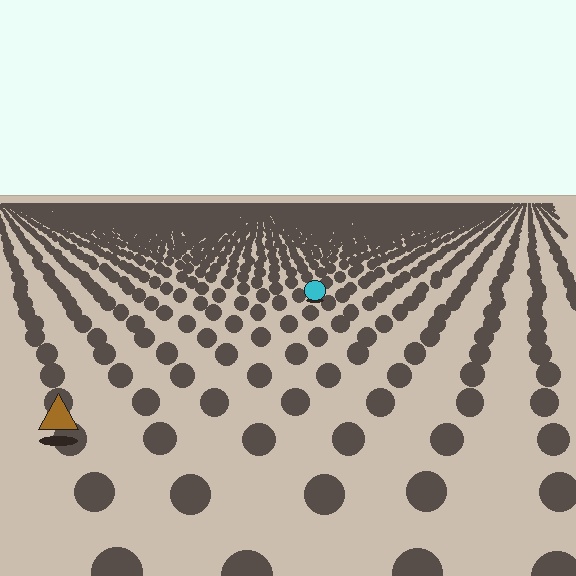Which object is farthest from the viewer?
The cyan circle is farthest from the viewer. It appears smaller and the ground texture around it is denser.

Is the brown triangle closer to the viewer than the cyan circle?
Yes. The brown triangle is closer — you can tell from the texture gradient: the ground texture is coarser near it.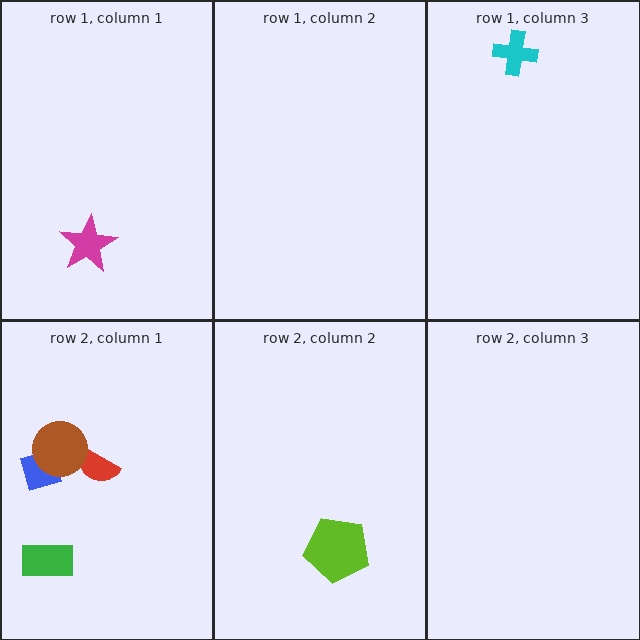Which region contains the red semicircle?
The row 2, column 1 region.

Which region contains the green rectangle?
The row 2, column 1 region.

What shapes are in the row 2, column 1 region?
The red semicircle, the blue diamond, the brown circle, the green rectangle.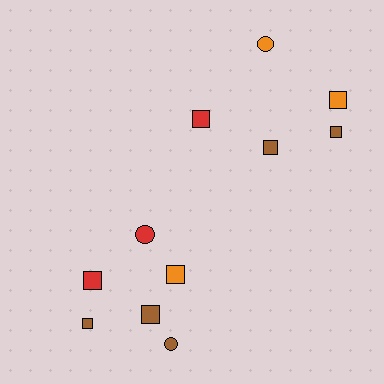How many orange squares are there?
There are 2 orange squares.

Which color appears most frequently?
Brown, with 5 objects.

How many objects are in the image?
There are 11 objects.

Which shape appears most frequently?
Square, with 8 objects.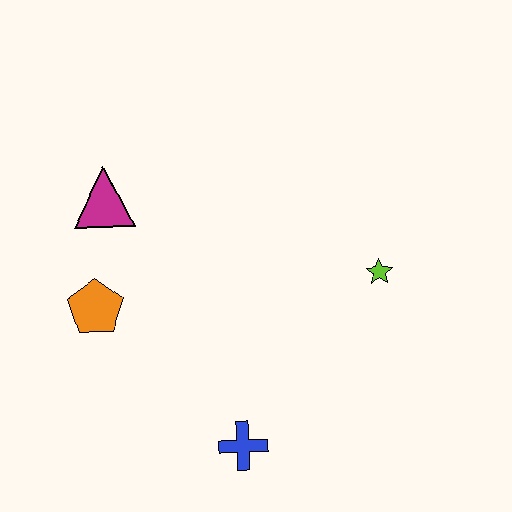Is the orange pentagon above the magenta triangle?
No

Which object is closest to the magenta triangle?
The orange pentagon is closest to the magenta triangle.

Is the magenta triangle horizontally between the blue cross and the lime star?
No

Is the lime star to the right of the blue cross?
Yes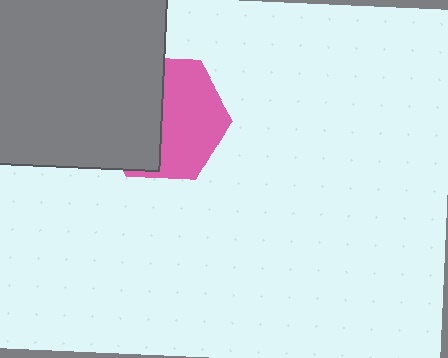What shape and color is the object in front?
The object in front is a gray square.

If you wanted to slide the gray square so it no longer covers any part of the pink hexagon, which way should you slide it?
Slide it left — that is the most direct way to separate the two shapes.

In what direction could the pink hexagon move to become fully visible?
The pink hexagon could move right. That would shift it out from behind the gray square entirely.